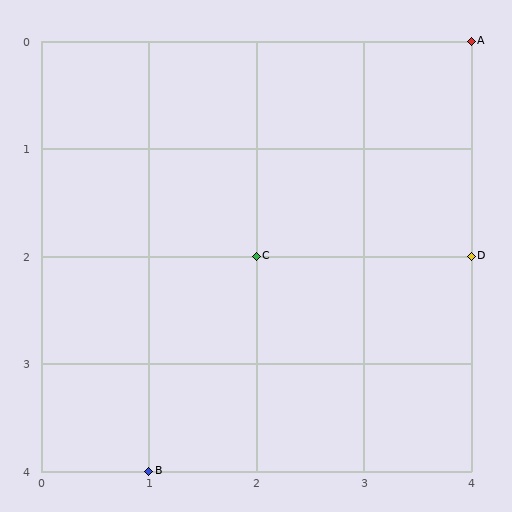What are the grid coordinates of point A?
Point A is at grid coordinates (4, 0).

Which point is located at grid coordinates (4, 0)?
Point A is at (4, 0).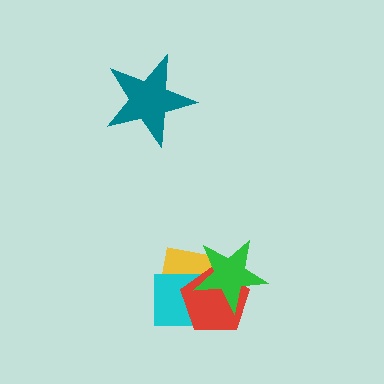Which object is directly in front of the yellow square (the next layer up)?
The cyan square is directly in front of the yellow square.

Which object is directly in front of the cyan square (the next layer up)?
The red pentagon is directly in front of the cyan square.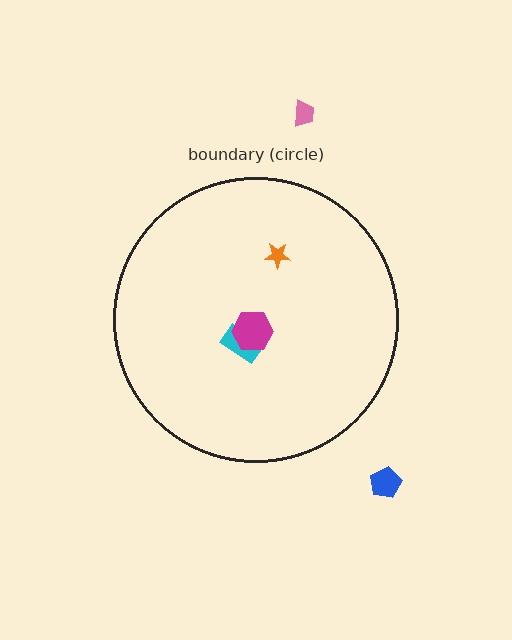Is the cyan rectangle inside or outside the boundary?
Inside.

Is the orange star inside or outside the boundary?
Inside.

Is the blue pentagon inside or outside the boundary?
Outside.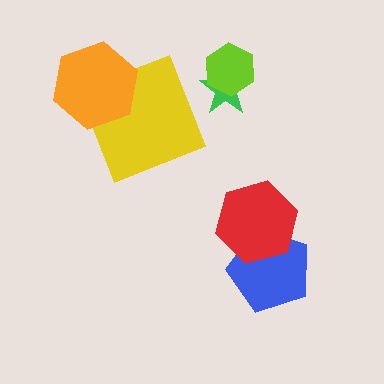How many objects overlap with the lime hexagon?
1 object overlaps with the lime hexagon.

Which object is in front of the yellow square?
The orange hexagon is in front of the yellow square.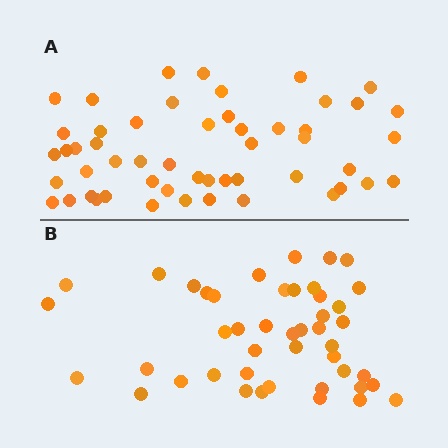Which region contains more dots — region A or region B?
Region A (the top region) has more dots.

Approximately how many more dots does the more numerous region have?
Region A has roughly 8 or so more dots than region B.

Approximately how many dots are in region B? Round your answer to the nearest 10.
About 40 dots. (The exact count is 45, which rounds to 40.)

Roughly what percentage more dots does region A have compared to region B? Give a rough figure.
About 15% more.